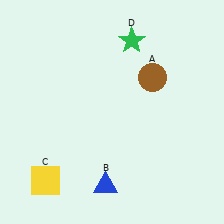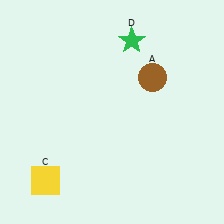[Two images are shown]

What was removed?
The blue triangle (B) was removed in Image 2.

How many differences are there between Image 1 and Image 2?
There is 1 difference between the two images.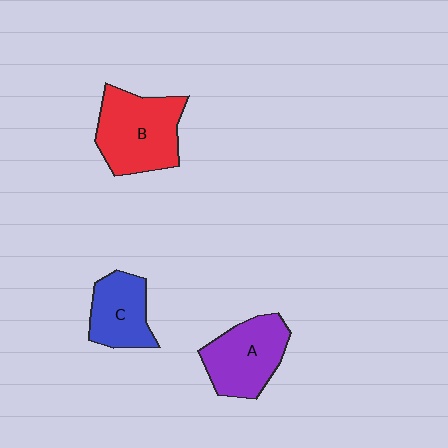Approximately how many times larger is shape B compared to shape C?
Approximately 1.5 times.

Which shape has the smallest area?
Shape C (blue).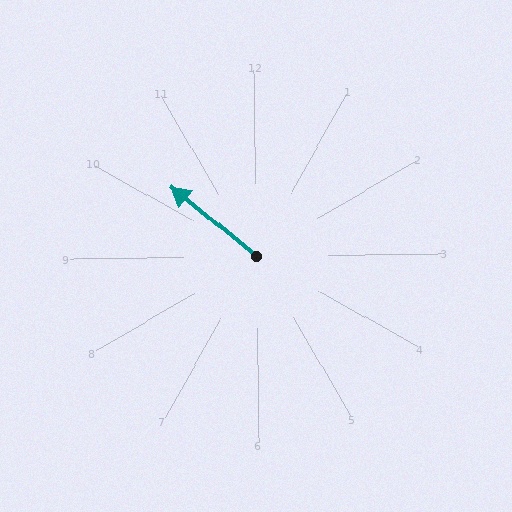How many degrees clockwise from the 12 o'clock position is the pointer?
Approximately 310 degrees.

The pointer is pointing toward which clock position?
Roughly 10 o'clock.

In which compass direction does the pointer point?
Northwest.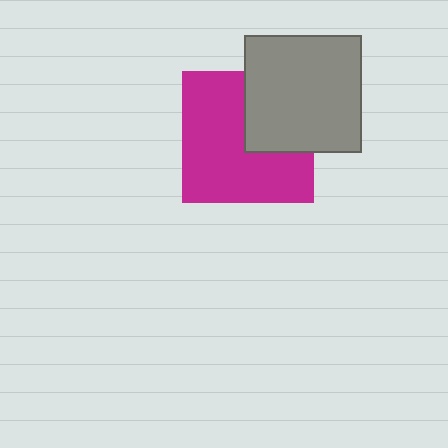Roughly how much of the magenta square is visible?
Most of it is visible (roughly 67%).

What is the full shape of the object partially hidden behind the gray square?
The partially hidden object is a magenta square.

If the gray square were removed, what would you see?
You would see the complete magenta square.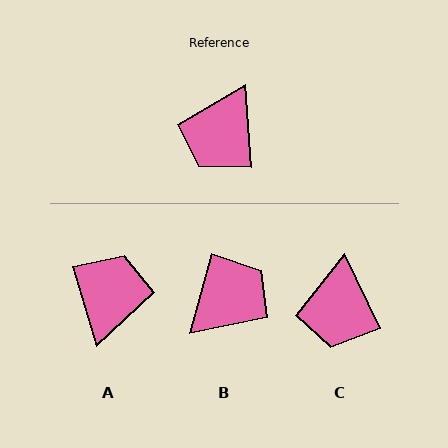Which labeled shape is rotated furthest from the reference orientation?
A, about 167 degrees away.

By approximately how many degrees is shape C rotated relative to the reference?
Approximately 22 degrees counter-clockwise.